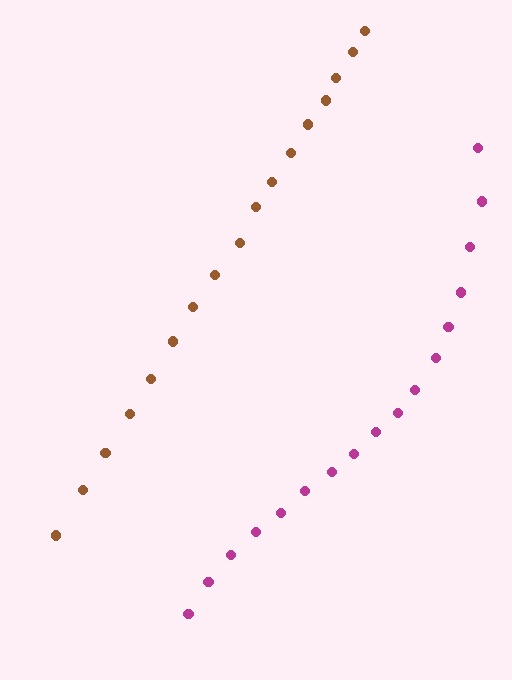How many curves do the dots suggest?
There are 2 distinct paths.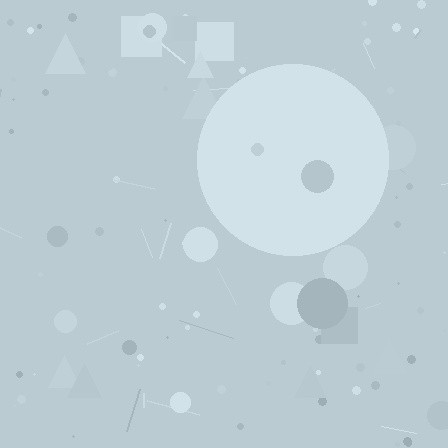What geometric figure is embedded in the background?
A circle is embedded in the background.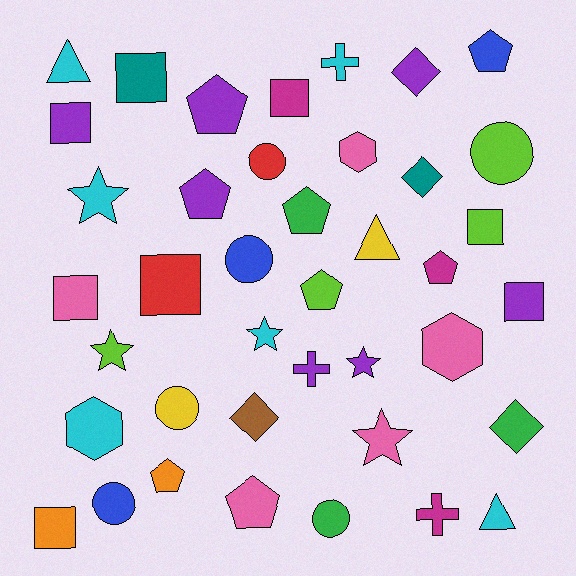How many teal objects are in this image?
There are 2 teal objects.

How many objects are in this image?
There are 40 objects.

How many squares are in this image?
There are 8 squares.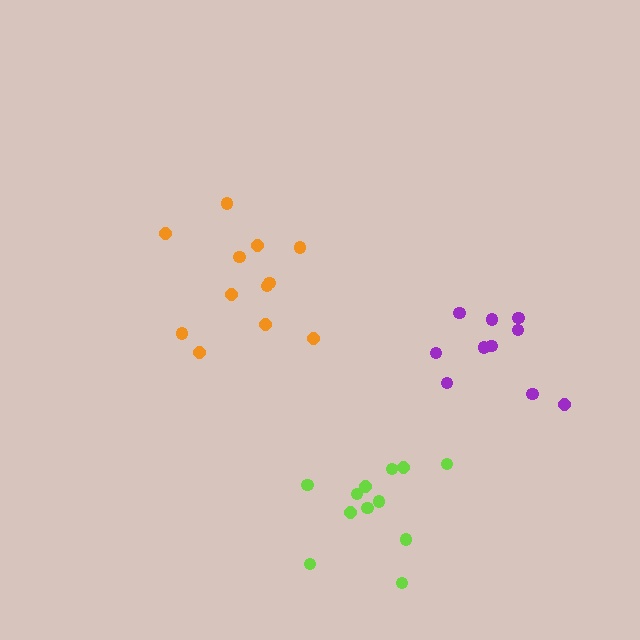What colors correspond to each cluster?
The clusters are colored: orange, purple, lime.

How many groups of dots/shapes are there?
There are 3 groups.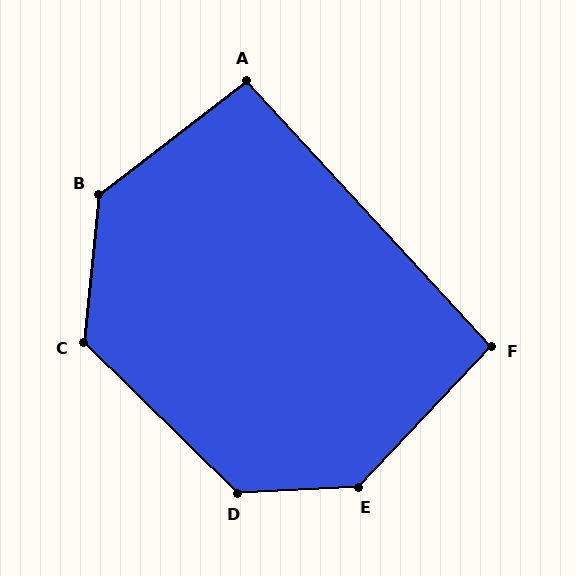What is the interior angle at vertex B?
Approximately 133 degrees (obtuse).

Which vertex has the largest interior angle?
E, at approximately 136 degrees.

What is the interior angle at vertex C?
Approximately 129 degrees (obtuse).